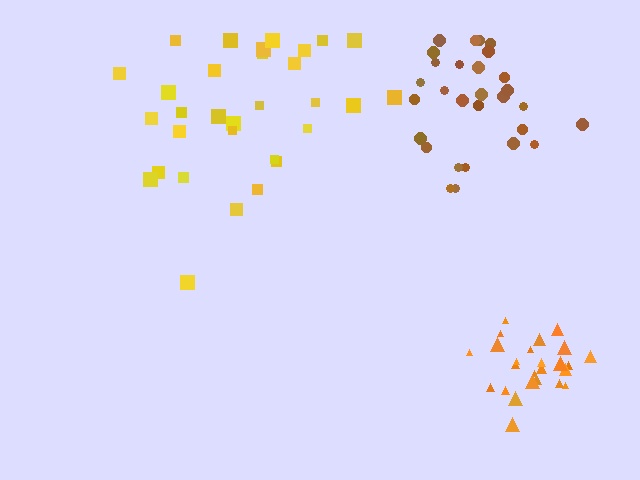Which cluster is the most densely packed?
Orange.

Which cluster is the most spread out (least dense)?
Yellow.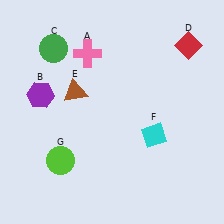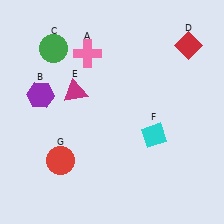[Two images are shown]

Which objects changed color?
E changed from brown to magenta. G changed from lime to red.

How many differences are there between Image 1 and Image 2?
There are 2 differences between the two images.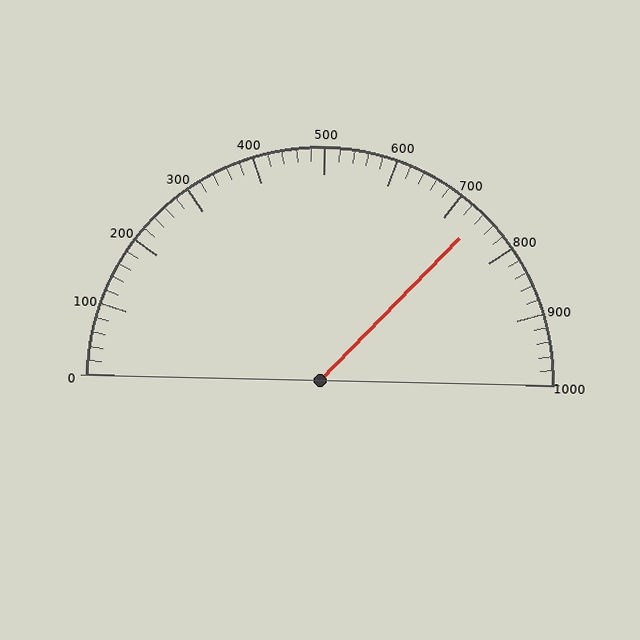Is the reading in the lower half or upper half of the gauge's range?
The reading is in the upper half of the range (0 to 1000).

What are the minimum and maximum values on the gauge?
The gauge ranges from 0 to 1000.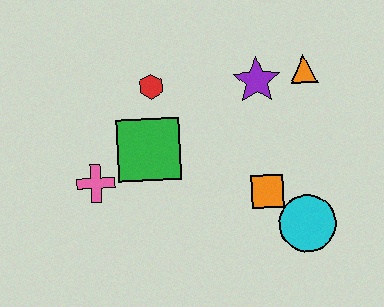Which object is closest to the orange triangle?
The purple star is closest to the orange triangle.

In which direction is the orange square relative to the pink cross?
The orange square is to the right of the pink cross.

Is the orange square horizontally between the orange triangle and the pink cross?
Yes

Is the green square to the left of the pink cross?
No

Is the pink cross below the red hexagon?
Yes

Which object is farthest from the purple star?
The pink cross is farthest from the purple star.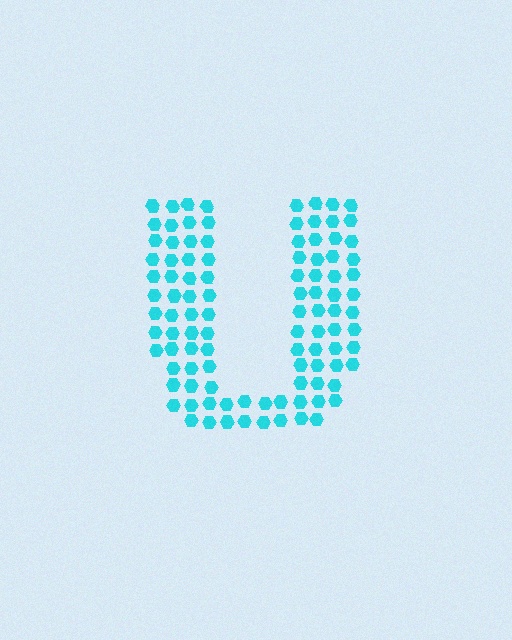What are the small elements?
The small elements are hexagons.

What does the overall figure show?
The overall figure shows the letter U.